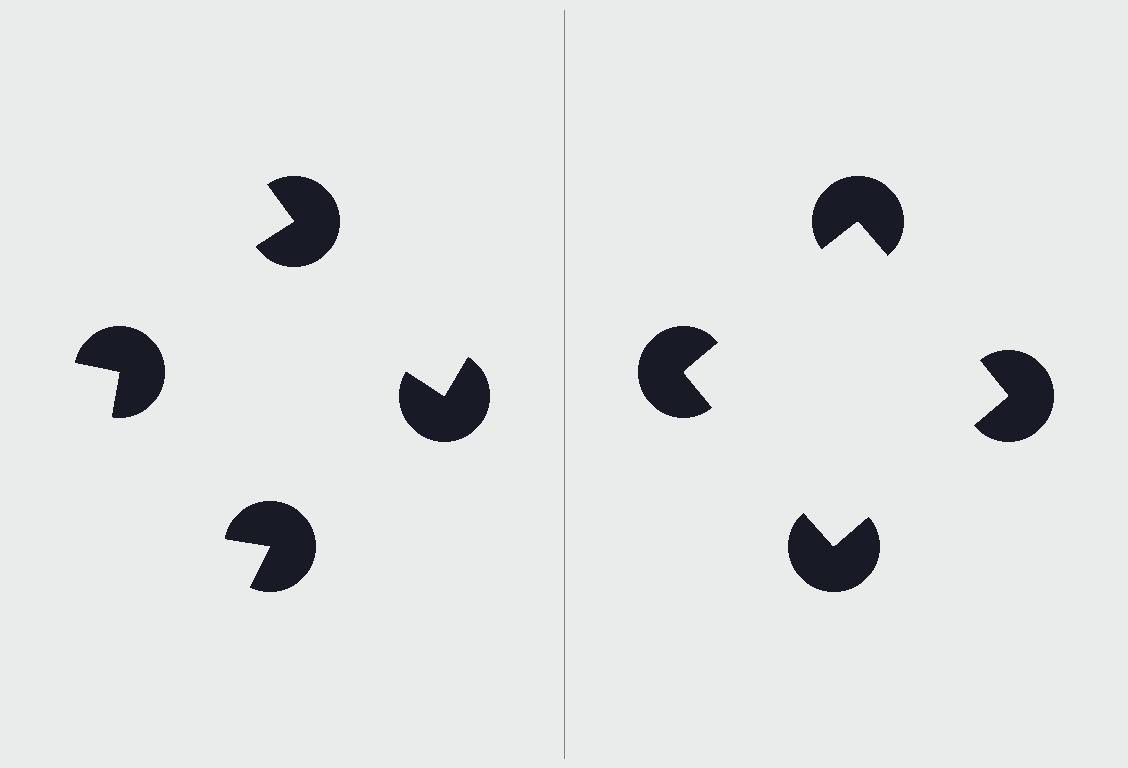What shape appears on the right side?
An illusory square.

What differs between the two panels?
The pac-man discs are positioned identically on both sides; only the wedge orientations differ. On the right they align to a square; on the left they are misaligned.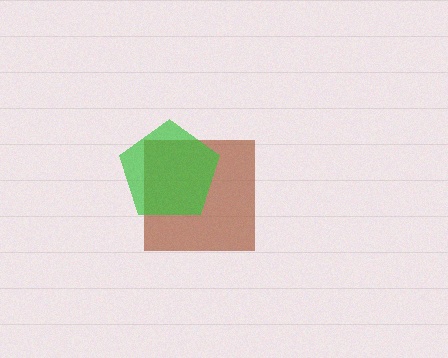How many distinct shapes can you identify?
There are 2 distinct shapes: a brown square, a green pentagon.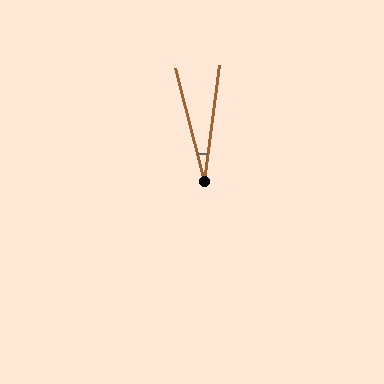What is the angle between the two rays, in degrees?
Approximately 22 degrees.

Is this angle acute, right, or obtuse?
It is acute.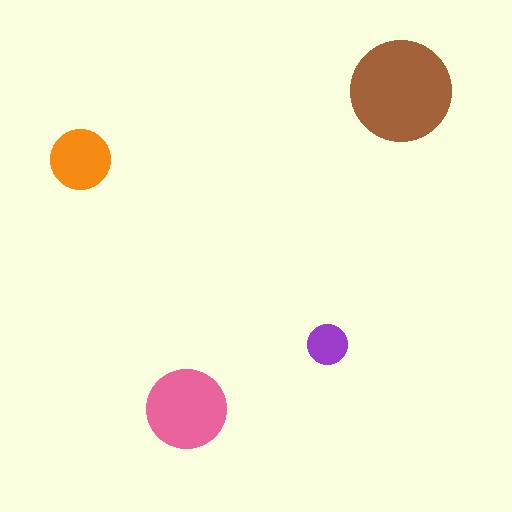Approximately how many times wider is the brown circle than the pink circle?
About 1.5 times wider.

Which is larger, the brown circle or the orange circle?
The brown one.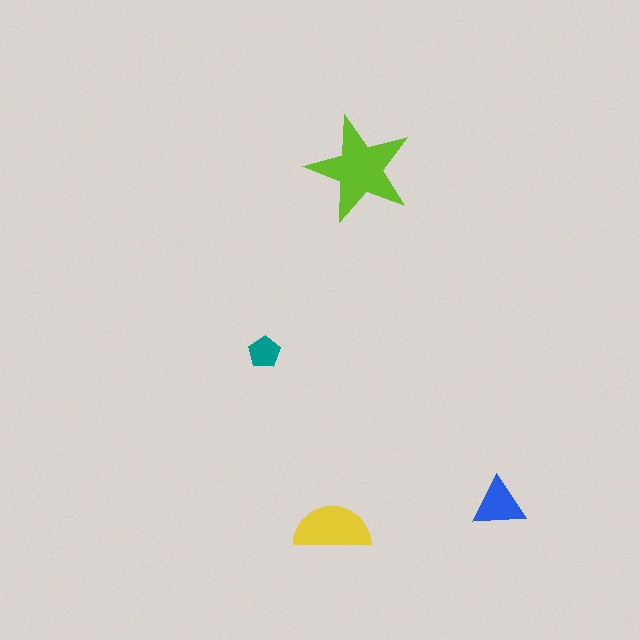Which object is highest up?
The lime star is topmost.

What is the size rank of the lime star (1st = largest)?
1st.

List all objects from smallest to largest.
The teal pentagon, the blue triangle, the yellow semicircle, the lime star.